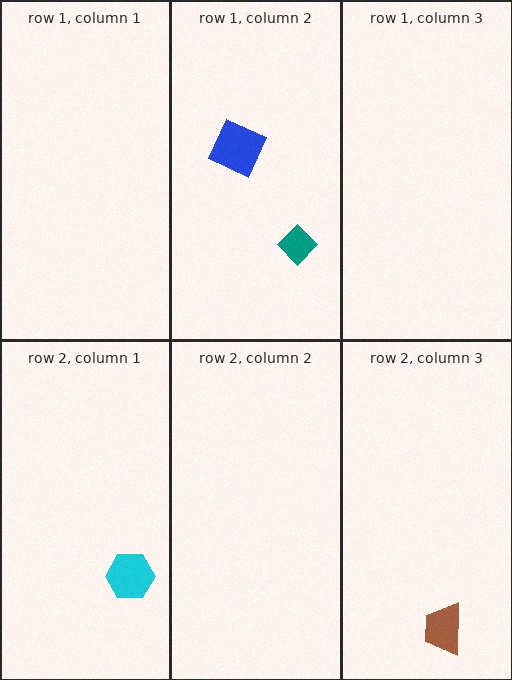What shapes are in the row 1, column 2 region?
The teal diamond, the blue square.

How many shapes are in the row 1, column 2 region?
2.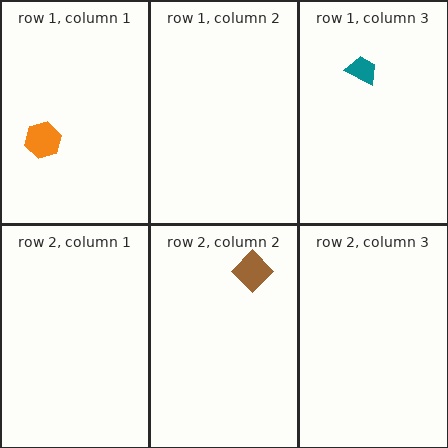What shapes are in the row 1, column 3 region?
The teal trapezoid.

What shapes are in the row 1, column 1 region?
The orange hexagon.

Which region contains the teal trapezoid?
The row 1, column 3 region.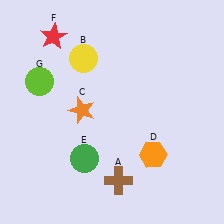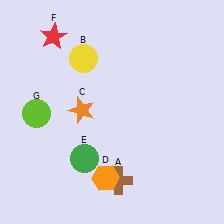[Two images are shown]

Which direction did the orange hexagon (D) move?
The orange hexagon (D) moved left.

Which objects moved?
The objects that moved are: the orange hexagon (D), the lime circle (G).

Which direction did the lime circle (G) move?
The lime circle (G) moved down.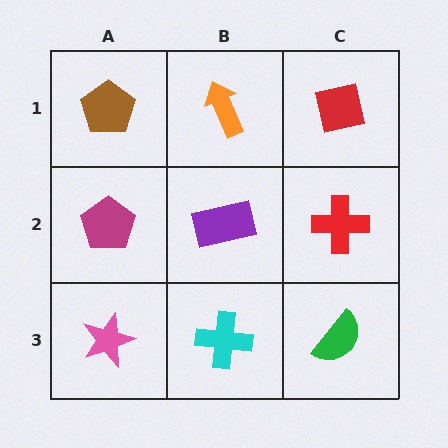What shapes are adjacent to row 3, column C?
A red cross (row 2, column C), a cyan cross (row 3, column B).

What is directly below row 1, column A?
A magenta pentagon.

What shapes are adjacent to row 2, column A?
A brown pentagon (row 1, column A), a pink star (row 3, column A), a purple rectangle (row 2, column B).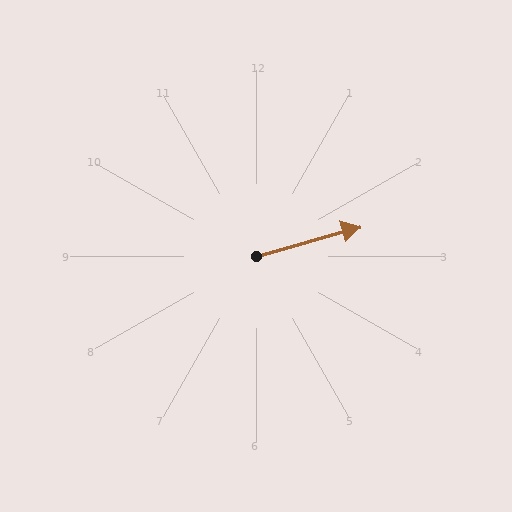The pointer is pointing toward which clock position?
Roughly 2 o'clock.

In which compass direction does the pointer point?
East.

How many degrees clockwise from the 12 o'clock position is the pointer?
Approximately 74 degrees.